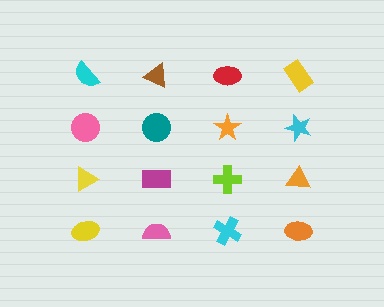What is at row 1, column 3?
A red ellipse.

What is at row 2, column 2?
A teal circle.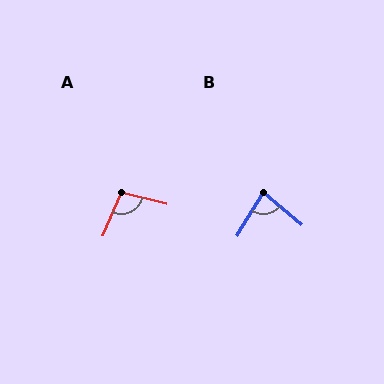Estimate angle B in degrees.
Approximately 82 degrees.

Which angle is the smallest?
B, at approximately 82 degrees.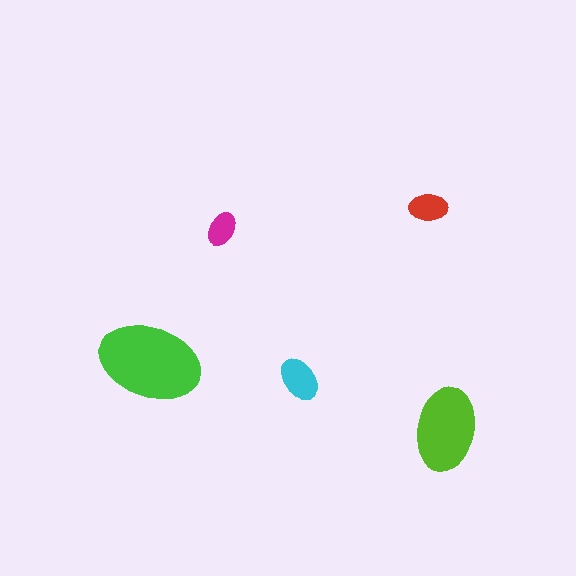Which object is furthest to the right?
The lime ellipse is rightmost.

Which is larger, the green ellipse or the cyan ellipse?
The green one.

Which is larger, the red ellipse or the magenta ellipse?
The red one.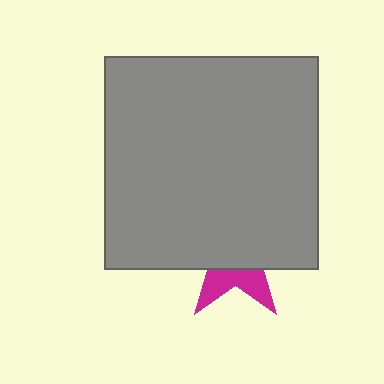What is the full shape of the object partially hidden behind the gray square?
The partially hidden object is a magenta star.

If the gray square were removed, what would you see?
You would see the complete magenta star.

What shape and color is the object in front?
The object in front is a gray square.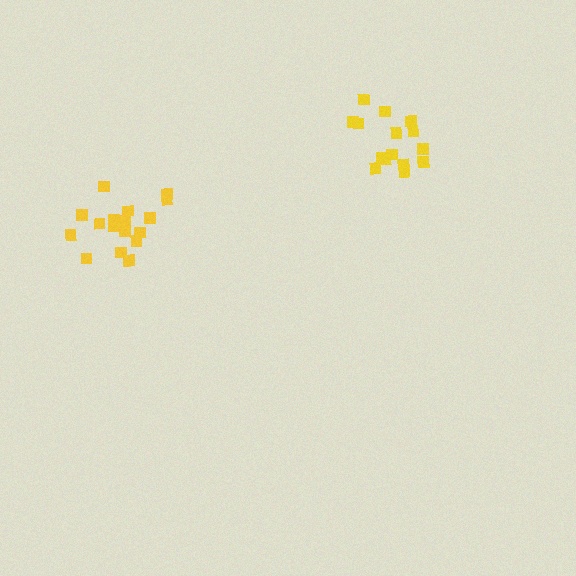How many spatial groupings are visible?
There are 2 spatial groupings.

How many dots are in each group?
Group 1: 15 dots, Group 2: 19 dots (34 total).